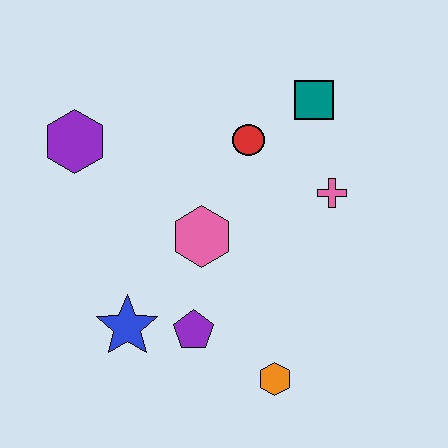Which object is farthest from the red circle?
The orange hexagon is farthest from the red circle.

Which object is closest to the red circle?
The teal square is closest to the red circle.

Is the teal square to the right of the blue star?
Yes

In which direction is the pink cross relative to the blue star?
The pink cross is to the right of the blue star.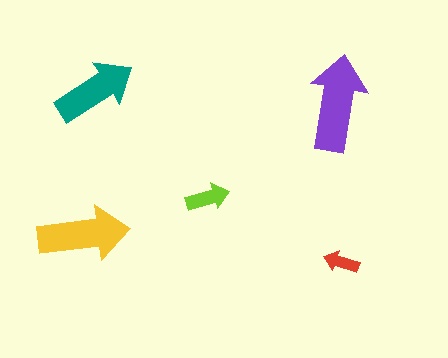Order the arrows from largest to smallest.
the purple one, the yellow one, the teal one, the lime one, the red one.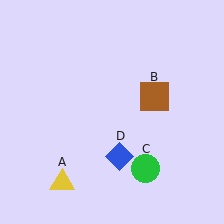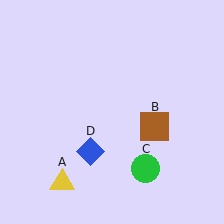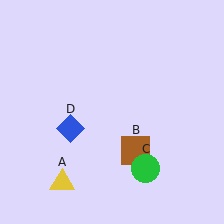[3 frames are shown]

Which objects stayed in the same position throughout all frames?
Yellow triangle (object A) and green circle (object C) remained stationary.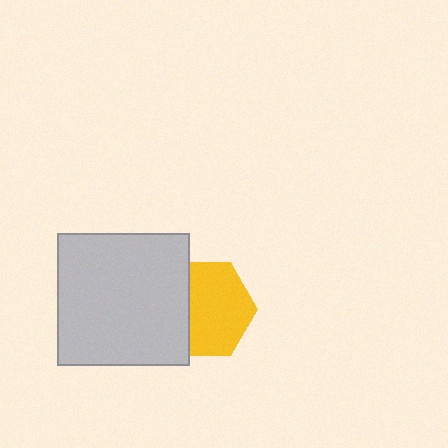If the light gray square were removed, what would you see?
You would see the complete yellow hexagon.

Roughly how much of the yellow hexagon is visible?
Most of it is visible (roughly 67%).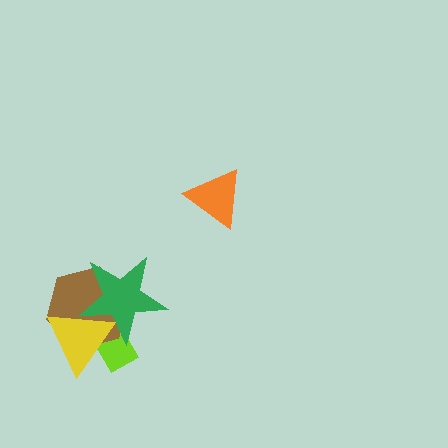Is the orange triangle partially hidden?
No, no other shape covers it.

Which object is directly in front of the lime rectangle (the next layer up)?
The brown hexagon is directly in front of the lime rectangle.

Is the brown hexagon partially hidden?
Yes, it is partially covered by another shape.